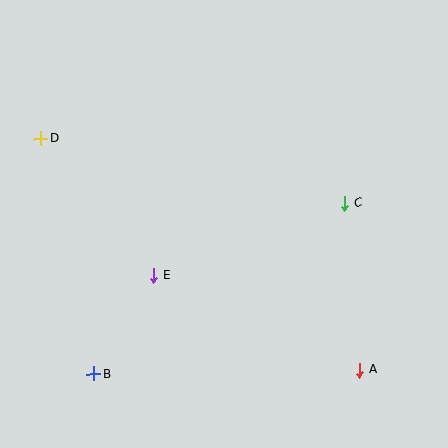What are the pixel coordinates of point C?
Point C is at (344, 203).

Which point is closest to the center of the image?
Point E at (153, 275) is closest to the center.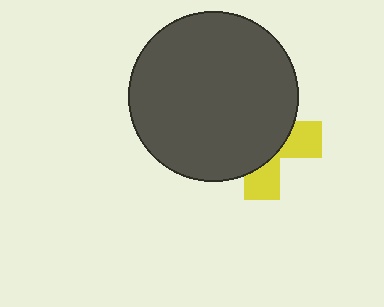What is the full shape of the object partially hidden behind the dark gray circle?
The partially hidden object is a yellow cross.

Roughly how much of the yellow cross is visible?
A small part of it is visible (roughly 33%).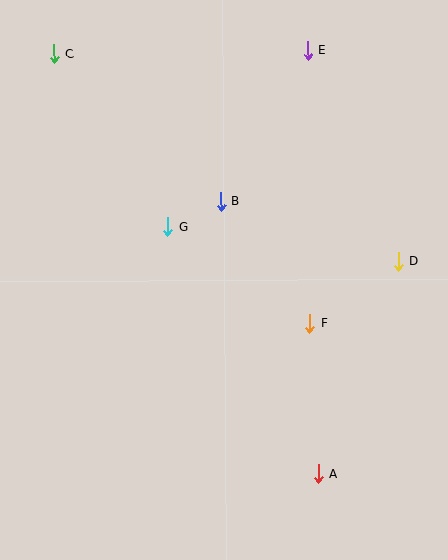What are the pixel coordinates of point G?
Point G is at (167, 227).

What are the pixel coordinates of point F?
Point F is at (310, 324).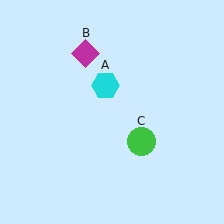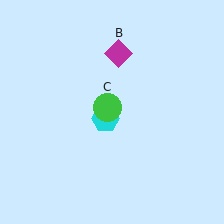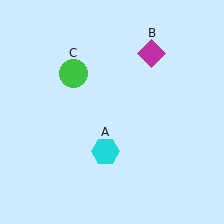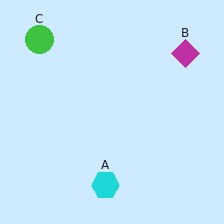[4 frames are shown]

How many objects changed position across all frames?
3 objects changed position: cyan hexagon (object A), magenta diamond (object B), green circle (object C).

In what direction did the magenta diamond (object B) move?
The magenta diamond (object B) moved right.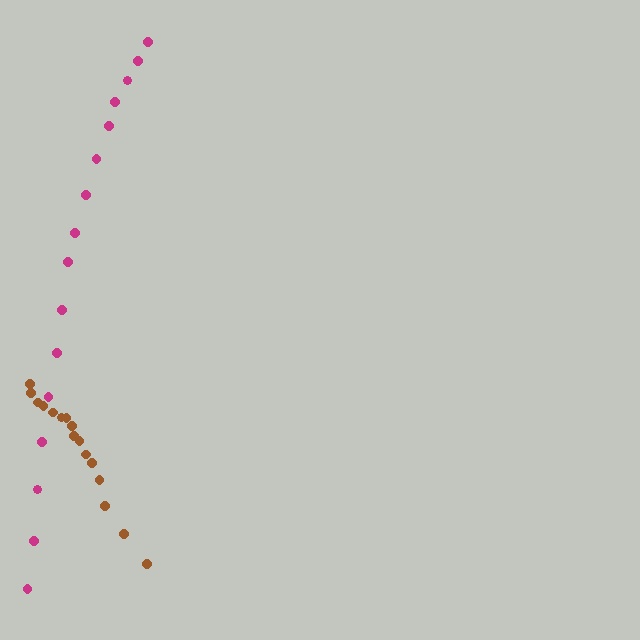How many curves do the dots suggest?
There are 2 distinct paths.